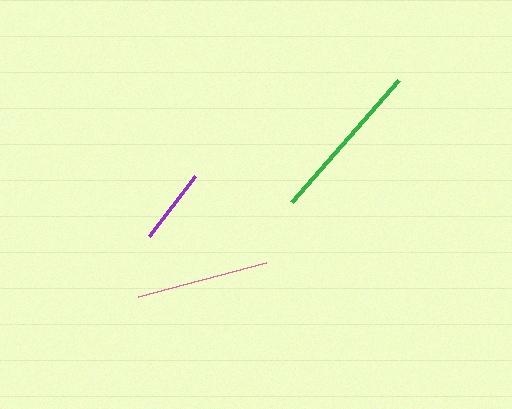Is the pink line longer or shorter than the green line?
The green line is longer than the pink line.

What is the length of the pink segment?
The pink segment is approximately 133 pixels long.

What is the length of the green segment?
The green segment is approximately 161 pixels long.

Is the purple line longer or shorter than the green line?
The green line is longer than the purple line.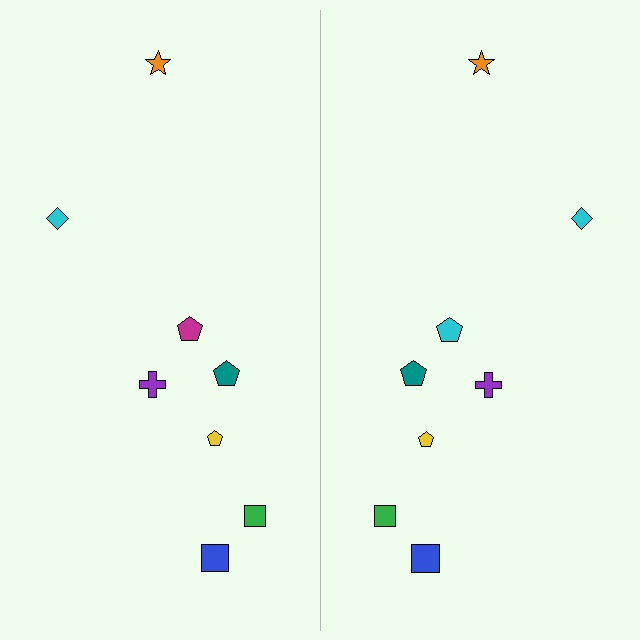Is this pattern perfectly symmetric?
No, the pattern is not perfectly symmetric. The cyan pentagon on the right side breaks the symmetry — its mirror counterpart is magenta.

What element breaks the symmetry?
The cyan pentagon on the right side breaks the symmetry — its mirror counterpart is magenta.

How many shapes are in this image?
There are 16 shapes in this image.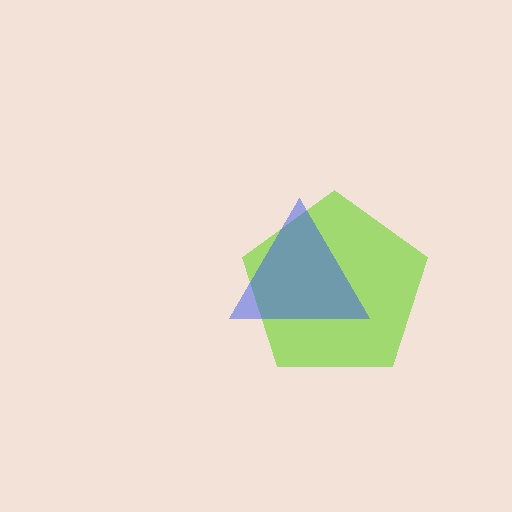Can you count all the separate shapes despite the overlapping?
Yes, there are 2 separate shapes.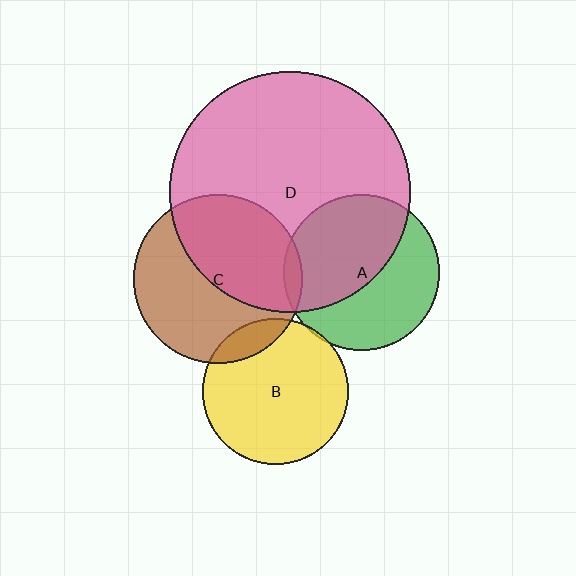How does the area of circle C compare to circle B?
Approximately 1.3 times.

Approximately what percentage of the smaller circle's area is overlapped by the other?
Approximately 50%.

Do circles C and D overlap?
Yes.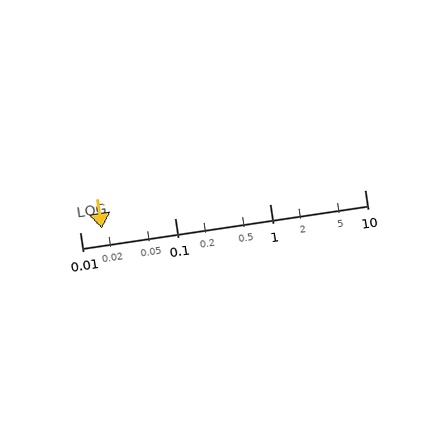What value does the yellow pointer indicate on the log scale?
The pointer indicates approximately 0.017.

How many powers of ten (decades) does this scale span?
The scale spans 3 decades, from 0.01 to 10.